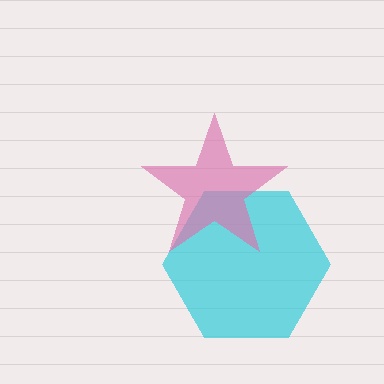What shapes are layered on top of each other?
The layered shapes are: a cyan hexagon, a pink star.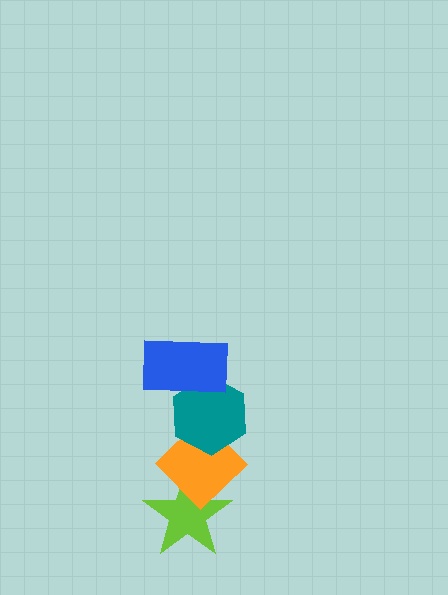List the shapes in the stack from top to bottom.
From top to bottom: the blue rectangle, the teal hexagon, the orange diamond, the lime star.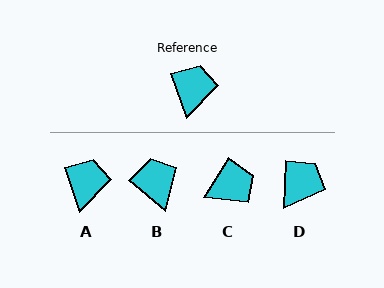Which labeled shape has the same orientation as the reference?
A.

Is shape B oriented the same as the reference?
No, it is off by about 30 degrees.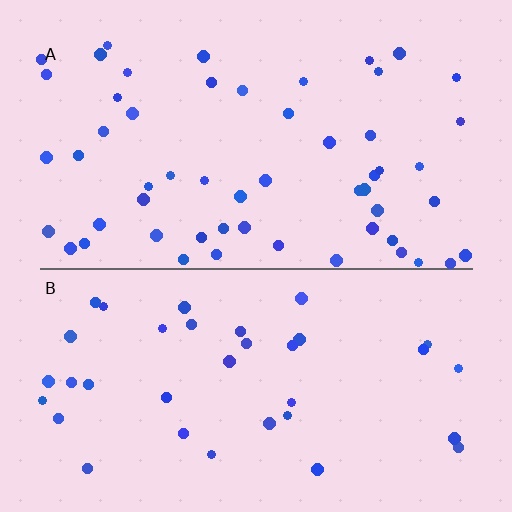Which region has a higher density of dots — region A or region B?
A (the top).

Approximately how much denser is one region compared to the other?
Approximately 1.6× — region A over region B.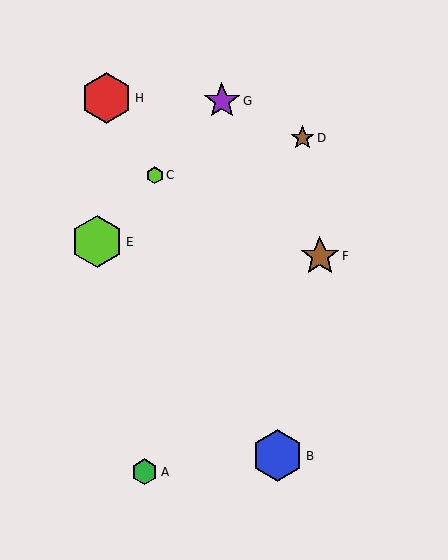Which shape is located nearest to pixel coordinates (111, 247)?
The lime hexagon (labeled E) at (97, 242) is nearest to that location.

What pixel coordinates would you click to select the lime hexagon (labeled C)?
Click at (155, 175) to select the lime hexagon C.